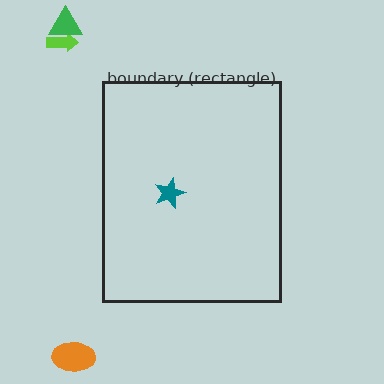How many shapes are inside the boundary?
1 inside, 3 outside.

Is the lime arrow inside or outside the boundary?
Outside.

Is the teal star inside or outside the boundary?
Inside.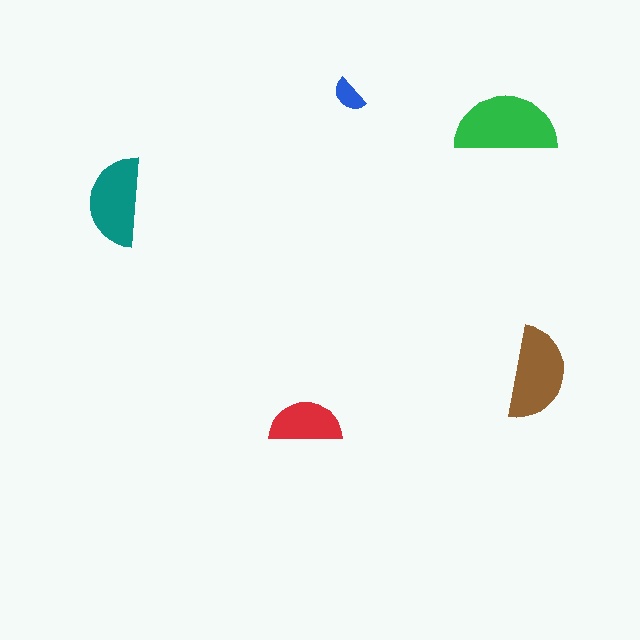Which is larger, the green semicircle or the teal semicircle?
The green one.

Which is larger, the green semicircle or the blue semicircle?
The green one.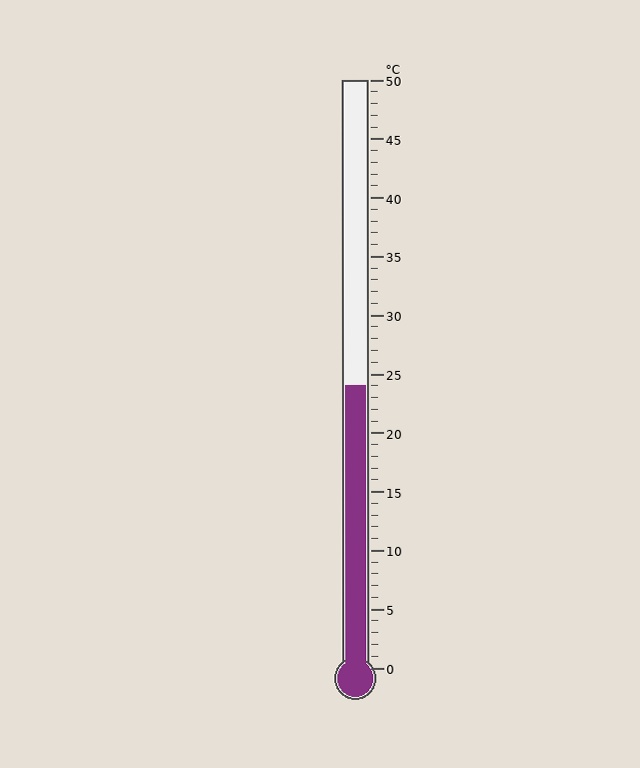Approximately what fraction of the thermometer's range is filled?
The thermometer is filled to approximately 50% of its range.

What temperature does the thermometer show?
The thermometer shows approximately 24°C.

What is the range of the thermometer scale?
The thermometer scale ranges from 0°C to 50°C.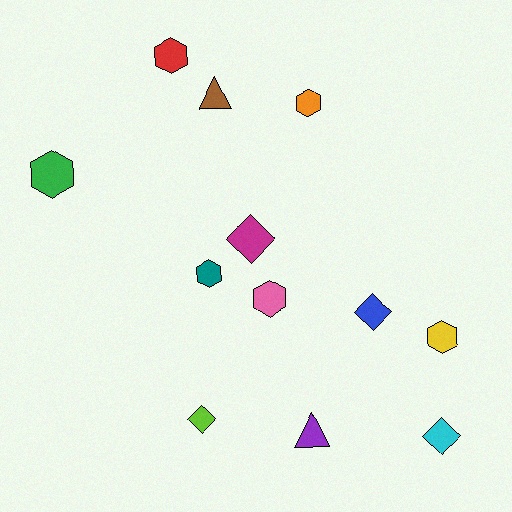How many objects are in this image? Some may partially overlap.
There are 12 objects.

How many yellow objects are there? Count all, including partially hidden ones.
There is 1 yellow object.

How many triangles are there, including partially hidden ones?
There are 2 triangles.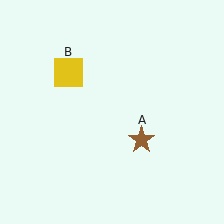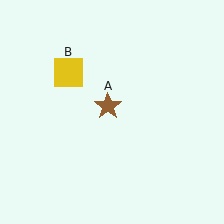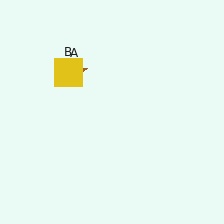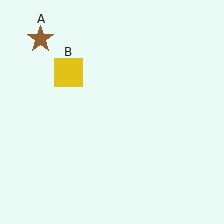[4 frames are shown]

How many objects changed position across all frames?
1 object changed position: brown star (object A).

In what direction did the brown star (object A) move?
The brown star (object A) moved up and to the left.